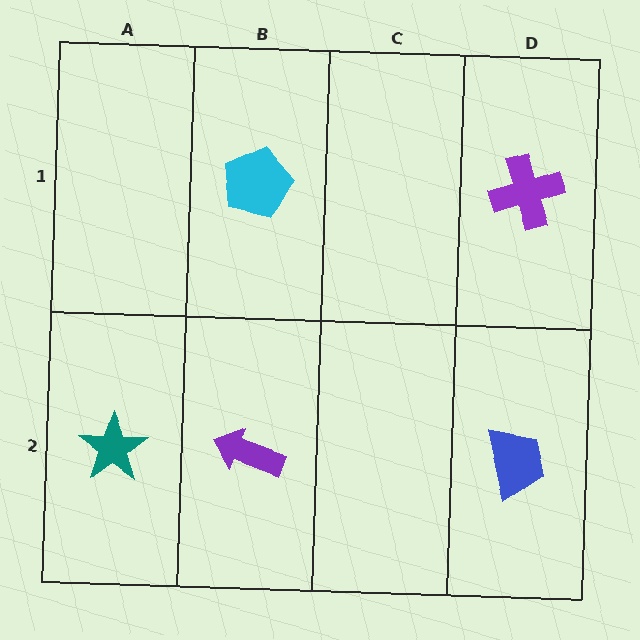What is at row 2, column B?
A purple arrow.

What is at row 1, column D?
A purple cross.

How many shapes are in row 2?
3 shapes.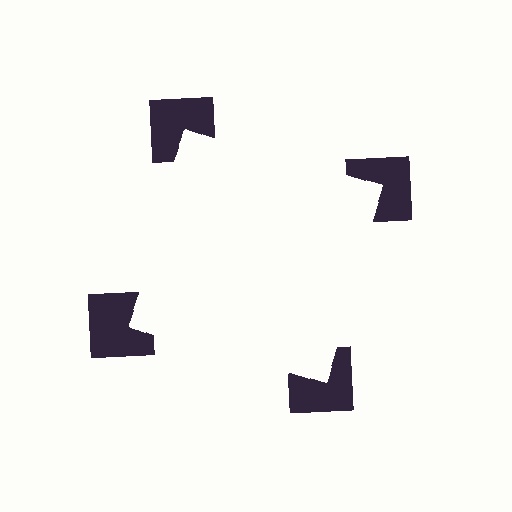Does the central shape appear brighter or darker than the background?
It typically appears slightly brighter than the background, even though no actual brightness change is drawn.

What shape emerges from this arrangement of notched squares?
An illusory square — its edges are inferred from the aligned wedge cuts in the notched squares, not physically drawn.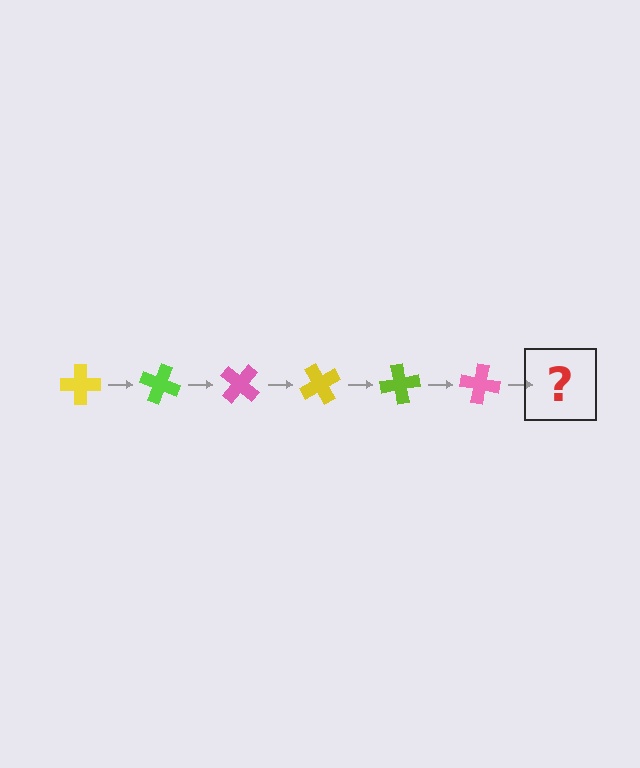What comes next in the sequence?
The next element should be a yellow cross, rotated 120 degrees from the start.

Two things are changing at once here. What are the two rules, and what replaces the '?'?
The two rules are that it rotates 20 degrees each step and the color cycles through yellow, lime, and pink. The '?' should be a yellow cross, rotated 120 degrees from the start.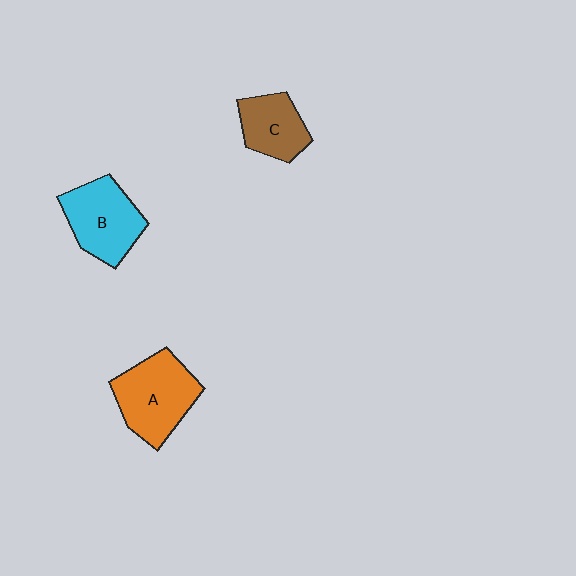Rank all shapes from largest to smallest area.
From largest to smallest: A (orange), B (cyan), C (brown).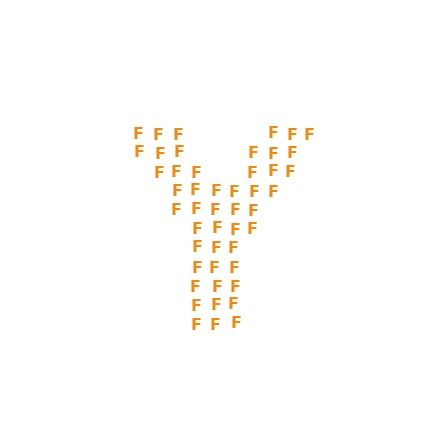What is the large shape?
The large shape is the letter Y.